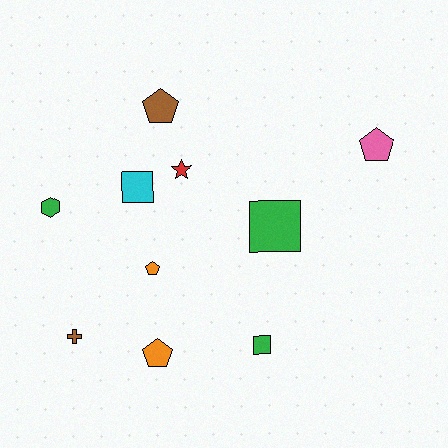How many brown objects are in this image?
There are 2 brown objects.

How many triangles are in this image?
There are no triangles.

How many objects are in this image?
There are 10 objects.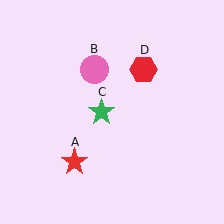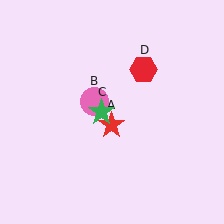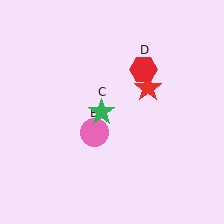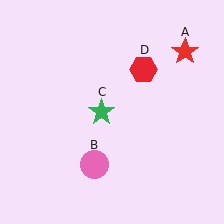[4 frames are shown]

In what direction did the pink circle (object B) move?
The pink circle (object B) moved down.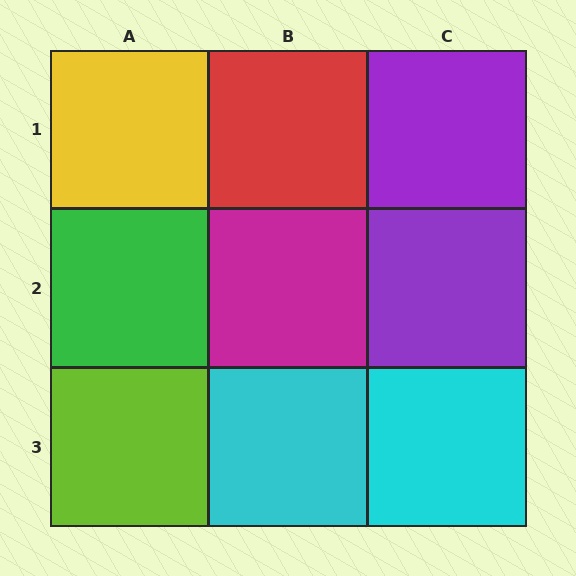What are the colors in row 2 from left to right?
Green, magenta, purple.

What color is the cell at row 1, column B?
Red.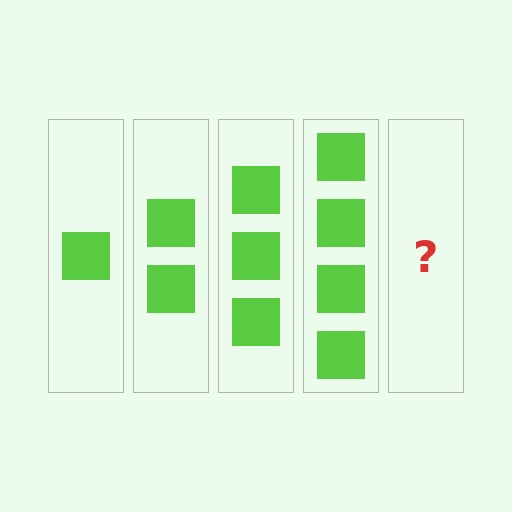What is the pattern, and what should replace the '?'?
The pattern is that each step adds one more square. The '?' should be 5 squares.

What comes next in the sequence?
The next element should be 5 squares.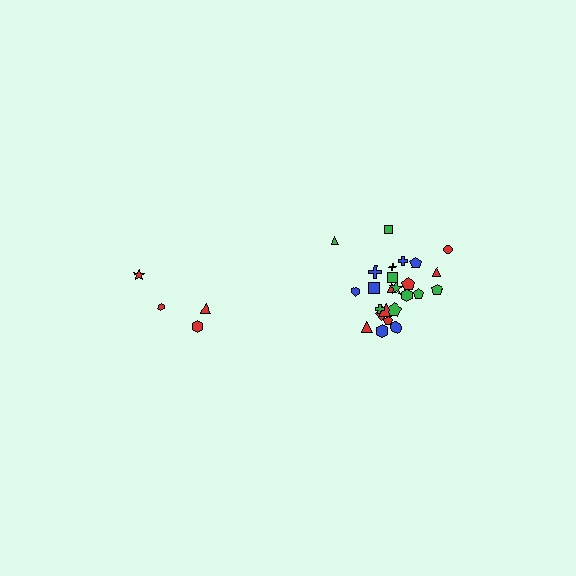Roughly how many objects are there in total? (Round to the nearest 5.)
Roughly 30 objects in total.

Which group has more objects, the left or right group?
The right group.